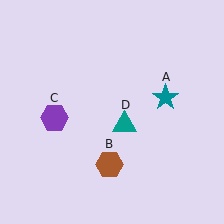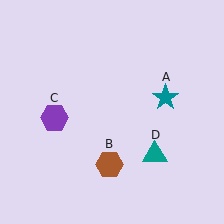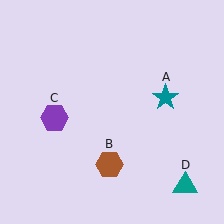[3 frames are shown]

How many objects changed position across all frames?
1 object changed position: teal triangle (object D).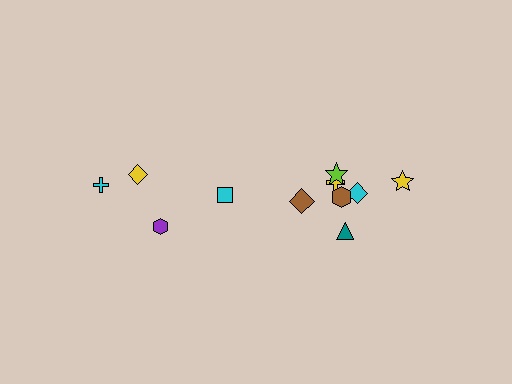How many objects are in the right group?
There are 7 objects.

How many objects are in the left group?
There are 4 objects.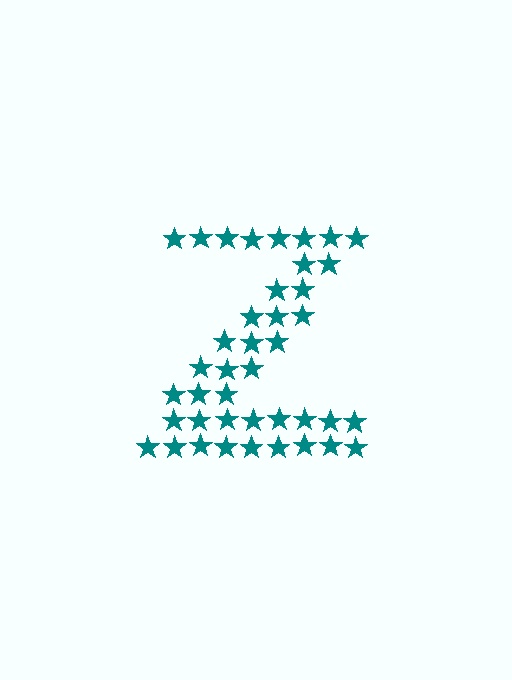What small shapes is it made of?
It is made of small stars.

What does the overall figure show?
The overall figure shows the letter Z.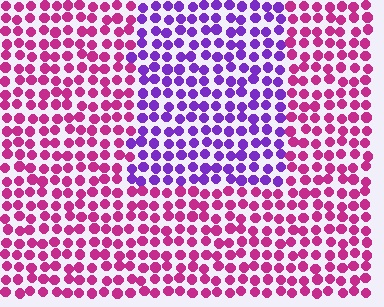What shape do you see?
I see a rectangle.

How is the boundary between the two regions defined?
The boundary is defined purely by a slight shift in hue (about 51 degrees). Spacing, size, and orientation are identical on both sides.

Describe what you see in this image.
The image is filled with small magenta elements in a uniform arrangement. A rectangle-shaped region is visible where the elements are tinted to a slightly different hue, forming a subtle color boundary.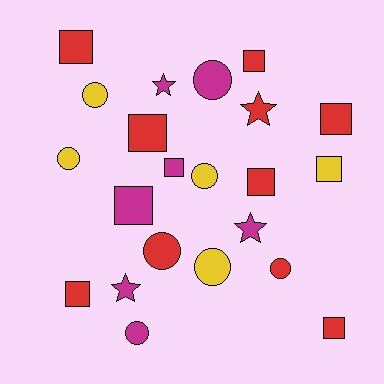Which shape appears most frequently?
Square, with 10 objects.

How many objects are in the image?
There are 22 objects.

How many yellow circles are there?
There are 4 yellow circles.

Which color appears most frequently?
Red, with 10 objects.